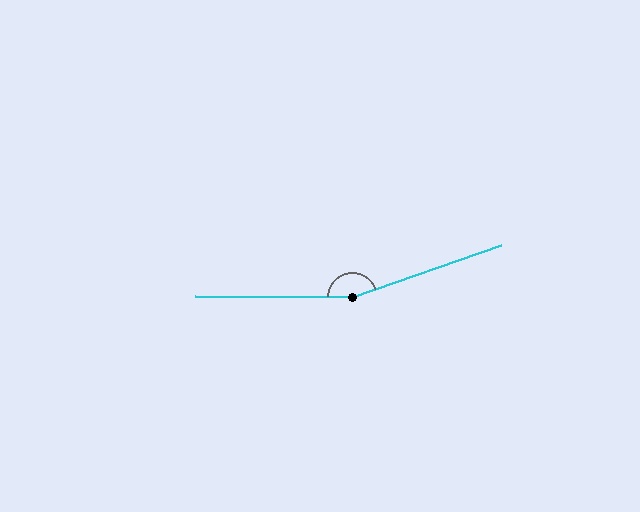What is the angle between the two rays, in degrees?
Approximately 160 degrees.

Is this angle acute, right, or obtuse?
It is obtuse.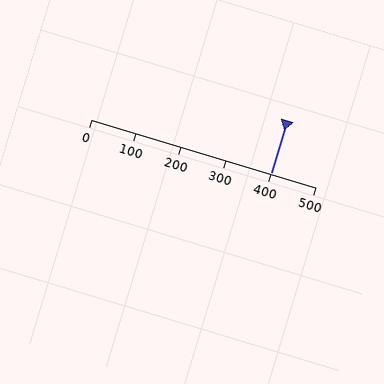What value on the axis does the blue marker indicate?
The marker indicates approximately 400.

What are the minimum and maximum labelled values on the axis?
The axis runs from 0 to 500.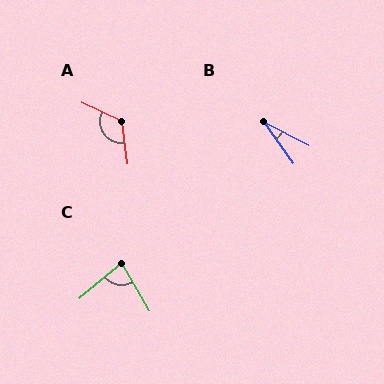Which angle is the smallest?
B, at approximately 28 degrees.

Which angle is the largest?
A, at approximately 122 degrees.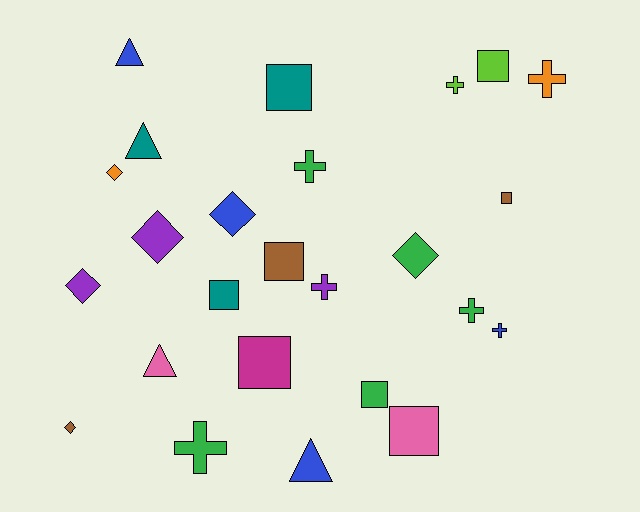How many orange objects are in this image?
There are 2 orange objects.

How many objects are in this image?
There are 25 objects.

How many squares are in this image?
There are 8 squares.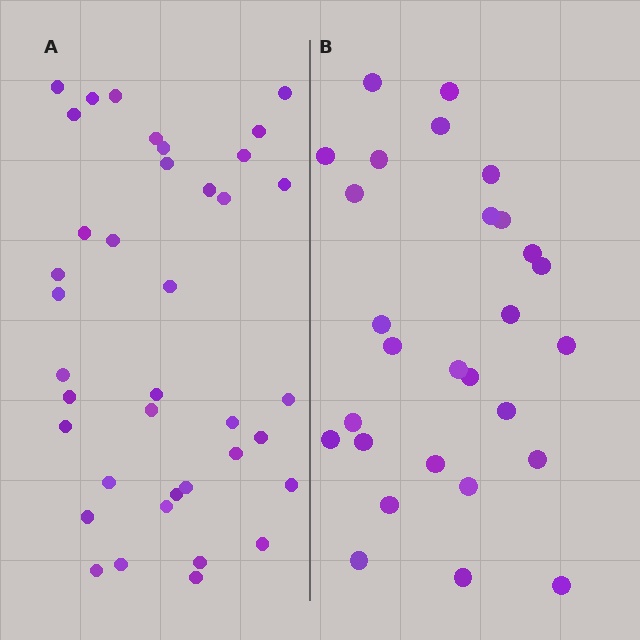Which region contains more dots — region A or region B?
Region A (the left region) has more dots.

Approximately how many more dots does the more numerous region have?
Region A has roughly 10 or so more dots than region B.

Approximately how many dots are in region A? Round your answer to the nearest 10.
About 40 dots. (The exact count is 38, which rounds to 40.)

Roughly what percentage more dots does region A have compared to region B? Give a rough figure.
About 35% more.